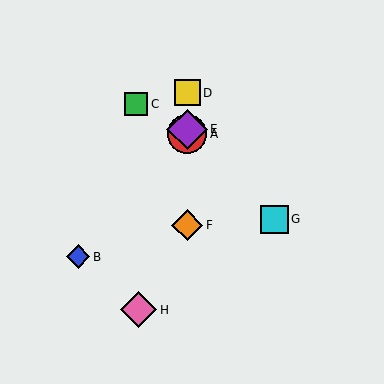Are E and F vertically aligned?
Yes, both are at x≈187.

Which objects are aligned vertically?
Objects A, D, E, F are aligned vertically.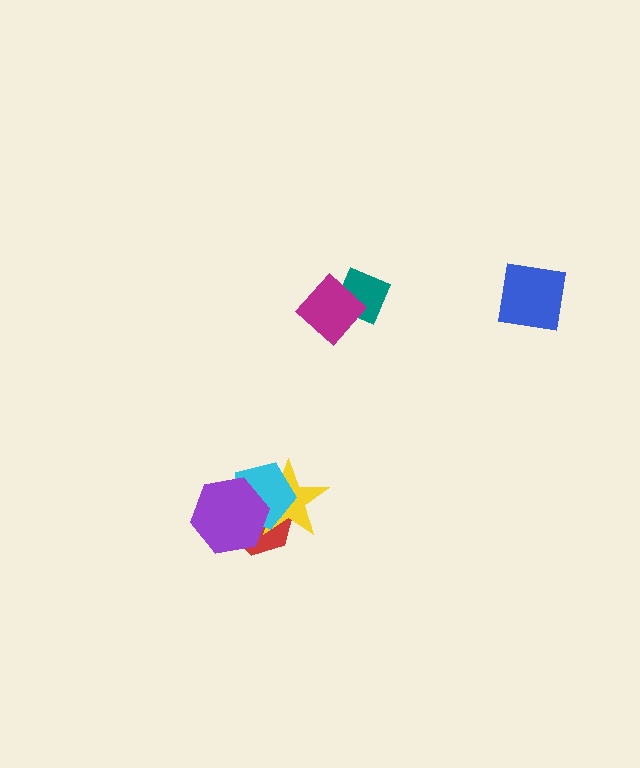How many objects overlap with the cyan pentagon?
3 objects overlap with the cyan pentagon.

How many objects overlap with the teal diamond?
1 object overlaps with the teal diamond.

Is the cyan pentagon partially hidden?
Yes, it is partially covered by another shape.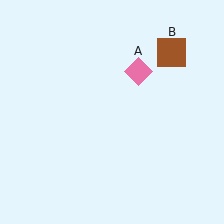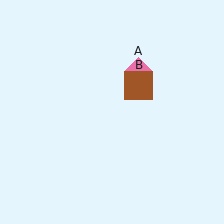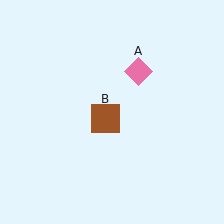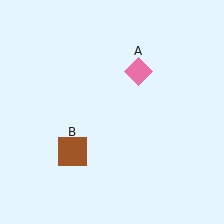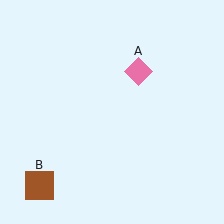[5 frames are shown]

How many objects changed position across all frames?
1 object changed position: brown square (object B).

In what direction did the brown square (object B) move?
The brown square (object B) moved down and to the left.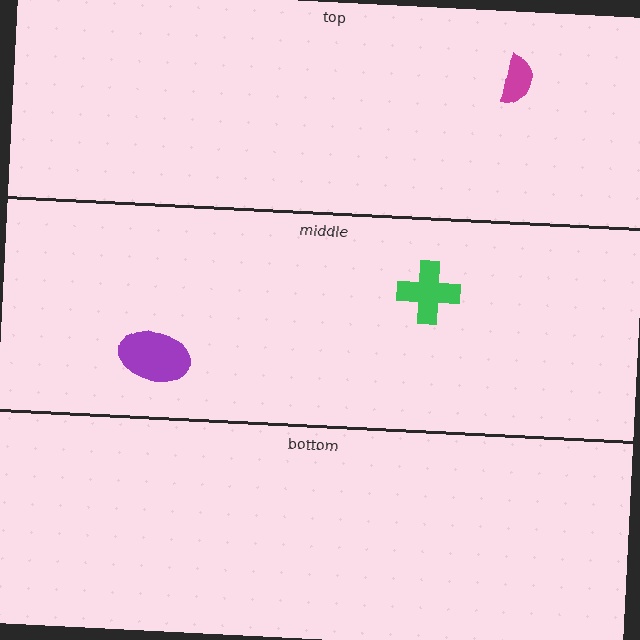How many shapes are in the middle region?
2.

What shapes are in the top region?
The magenta semicircle.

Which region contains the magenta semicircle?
The top region.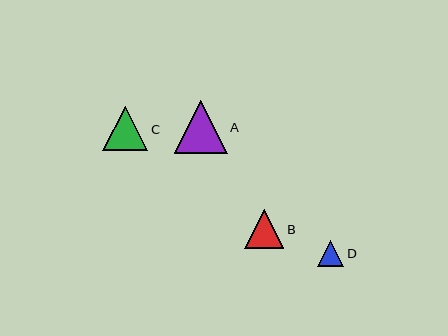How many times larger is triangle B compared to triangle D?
Triangle B is approximately 1.5 times the size of triangle D.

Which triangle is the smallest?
Triangle D is the smallest with a size of approximately 26 pixels.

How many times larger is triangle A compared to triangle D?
Triangle A is approximately 2.0 times the size of triangle D.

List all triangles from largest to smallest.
From largest to smallest: A, C, B, D.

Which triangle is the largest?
Triangle A is the largest with a size of approximately 53 pixels.